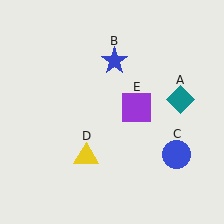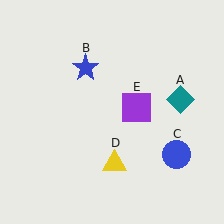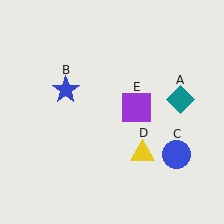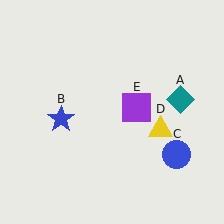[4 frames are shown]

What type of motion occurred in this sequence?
The blue star (object B), yellow triangle (object D) rotated counterclockwise around the center of the scene.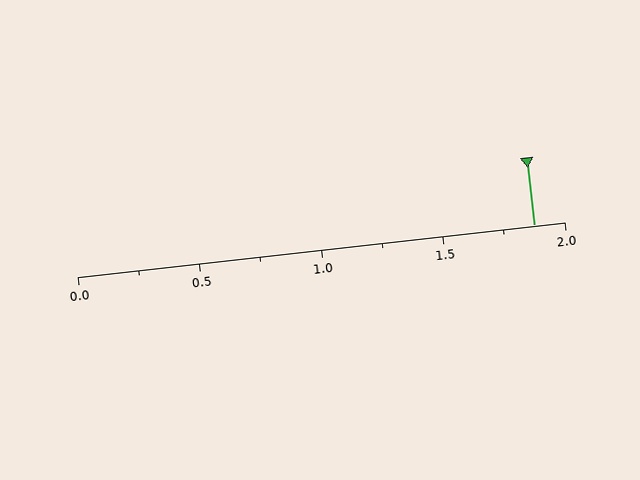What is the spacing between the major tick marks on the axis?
The major ticks are spaced 0.5 apart.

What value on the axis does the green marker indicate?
The marker indicates approximately 1.88.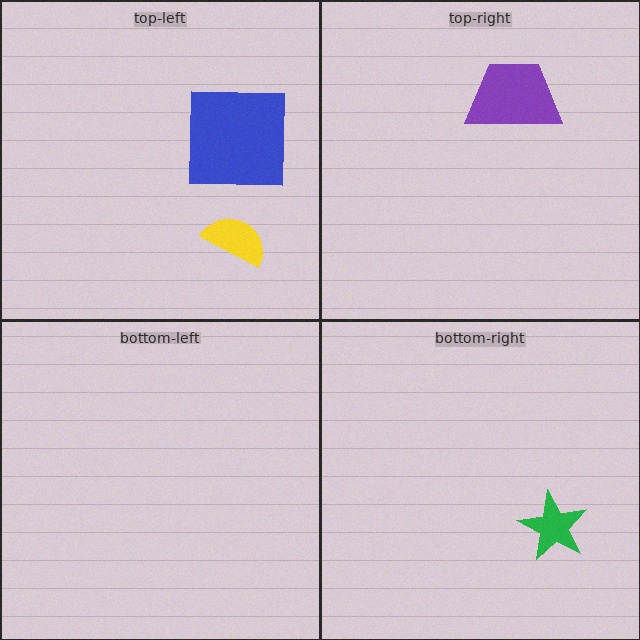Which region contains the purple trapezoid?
The top-right region.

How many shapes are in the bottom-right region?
1.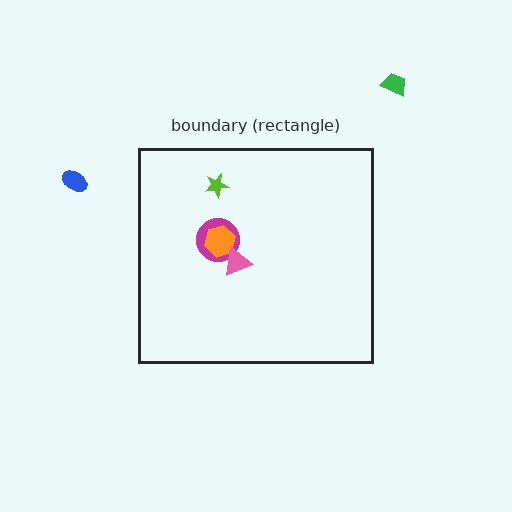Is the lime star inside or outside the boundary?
Inside.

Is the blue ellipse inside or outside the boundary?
Outside.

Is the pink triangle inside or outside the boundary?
Inside.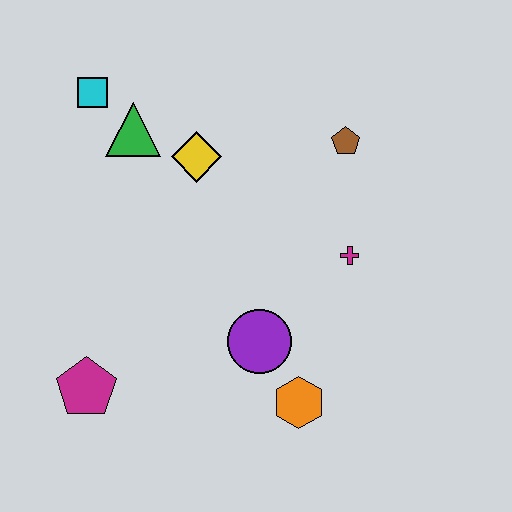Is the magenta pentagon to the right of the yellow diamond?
No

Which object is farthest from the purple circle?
The cyan square is farthest from the purple circle.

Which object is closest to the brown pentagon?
The magenta cross is closest to the brown pentagon.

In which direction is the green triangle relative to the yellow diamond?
The green triangle is to the left of the yellow diamond.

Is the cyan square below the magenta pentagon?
No